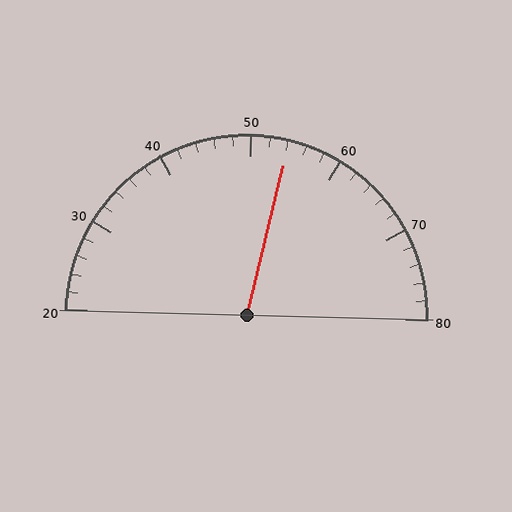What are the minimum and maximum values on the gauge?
The gauge ranges from 20 to 80.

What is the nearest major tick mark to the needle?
The nearest major tick mark is 50.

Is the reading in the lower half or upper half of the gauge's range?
The reading is in the upper half of the range (20 to 80).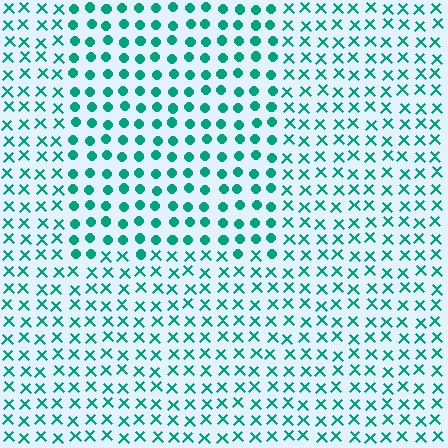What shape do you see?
I see a rectangle.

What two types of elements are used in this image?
The image uses circles inside the rectangle region and X marks outside it.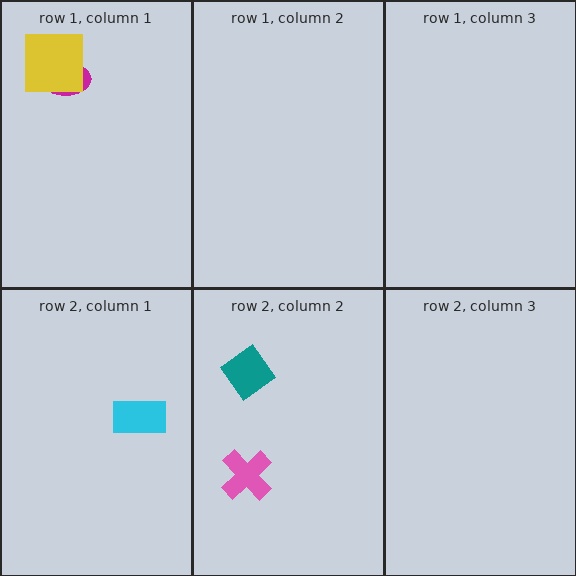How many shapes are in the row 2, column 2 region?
2.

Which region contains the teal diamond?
The row 2, column 2 region.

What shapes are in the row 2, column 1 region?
The cyan rectangle.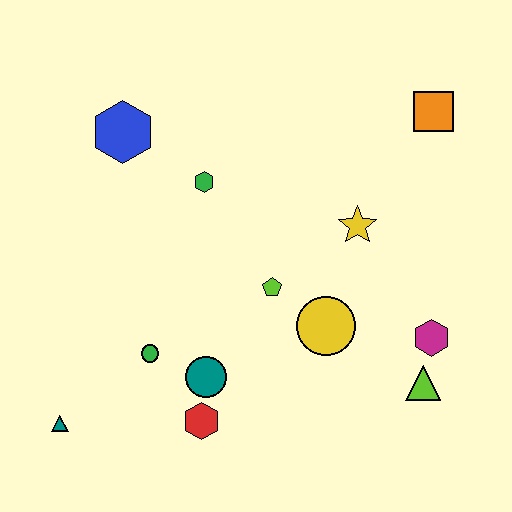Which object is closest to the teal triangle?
The green circle is closest to the teal triangle.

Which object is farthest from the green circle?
The orange square is farthest from the green circle.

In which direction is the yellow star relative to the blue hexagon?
The yellow star is to the right of the blue hexagon.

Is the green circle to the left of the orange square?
Yes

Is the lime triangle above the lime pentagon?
No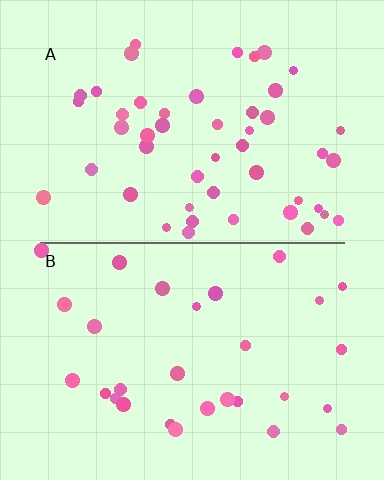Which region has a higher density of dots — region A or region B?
A (the top).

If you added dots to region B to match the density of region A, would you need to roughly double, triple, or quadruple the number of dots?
Approximately double.